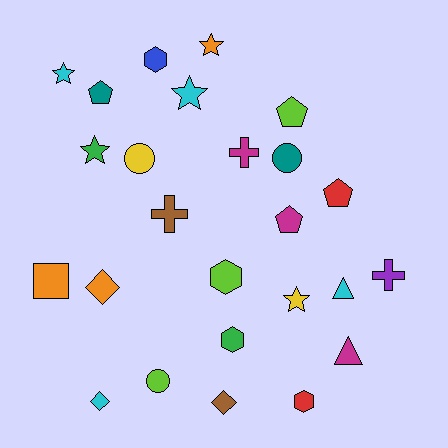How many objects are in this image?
There are 25 objects.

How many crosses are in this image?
There are 3 crosses.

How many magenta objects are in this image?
There are 3 magenta objects.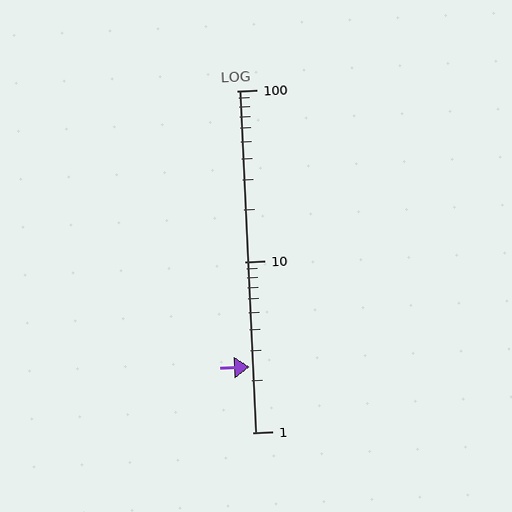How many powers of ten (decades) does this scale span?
The scale spans 2 decades, from 1 to 100.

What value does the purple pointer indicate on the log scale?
The pointer indicates approximately 2.4.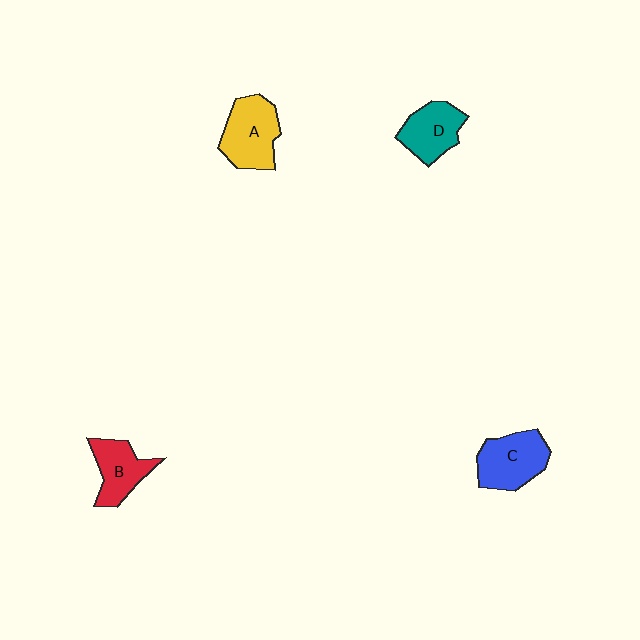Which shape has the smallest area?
Shape B (red).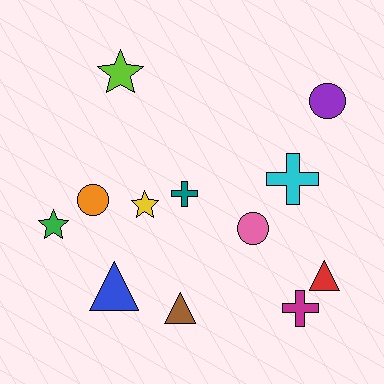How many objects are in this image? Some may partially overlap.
There are 12 objects.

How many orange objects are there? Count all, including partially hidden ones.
There is 1 orange object.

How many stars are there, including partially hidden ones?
There are 3 stars.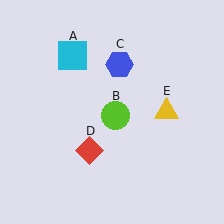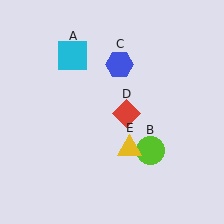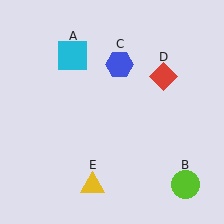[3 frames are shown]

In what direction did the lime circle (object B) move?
The lime circle (object B) moved down and to the right.